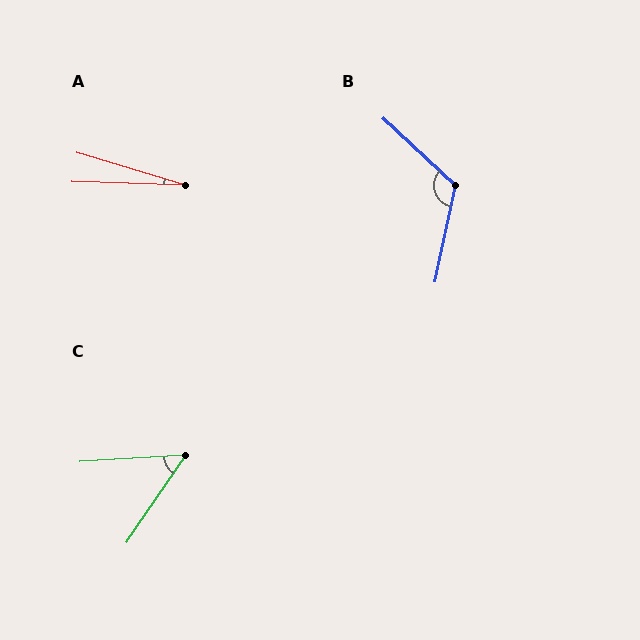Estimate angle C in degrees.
Approximately 52 degrees.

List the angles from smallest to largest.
A (15°), C (52°), B (121°).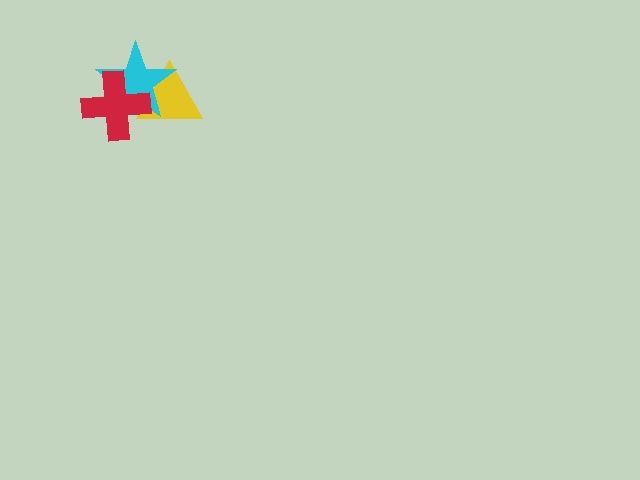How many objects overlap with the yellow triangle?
2 objects overlap with the yellow triangle.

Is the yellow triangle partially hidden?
Yes, it is partially covered by another shape.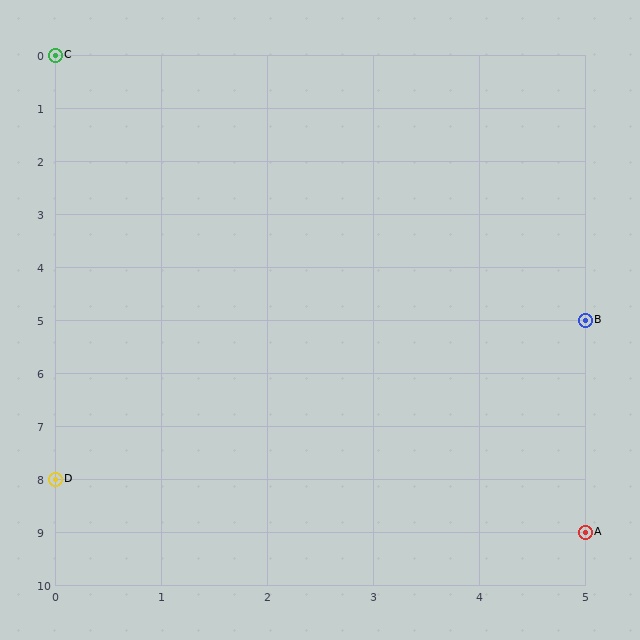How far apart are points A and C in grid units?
Points A and C are 5 columns and 9 rows apart (about 10.3 grid units diagonally).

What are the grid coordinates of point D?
Point D is at grid coordinates (0, 8).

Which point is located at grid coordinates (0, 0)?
Point C is at (0, 0).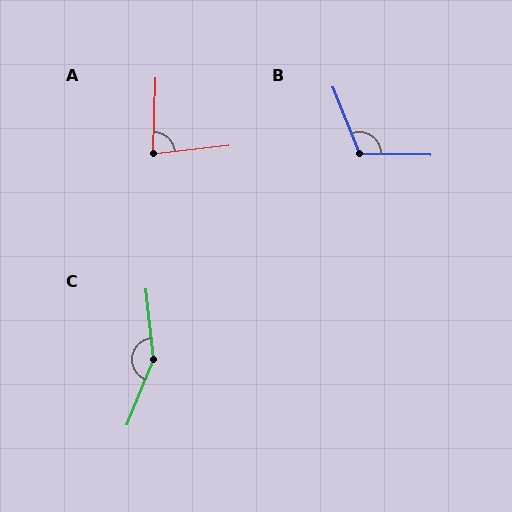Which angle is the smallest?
A, at approximately 82 degrees.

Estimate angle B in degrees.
Approximately 113 degrees.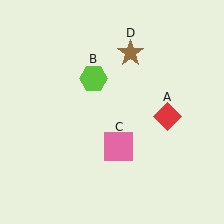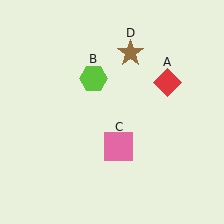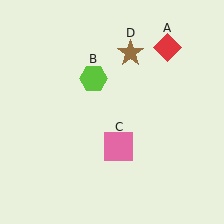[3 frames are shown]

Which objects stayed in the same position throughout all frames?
Lime hexagon (object B) and pink square (object C) and brown star (object D) remained stationary.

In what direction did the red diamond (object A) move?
The red diamond (object A) moved up.